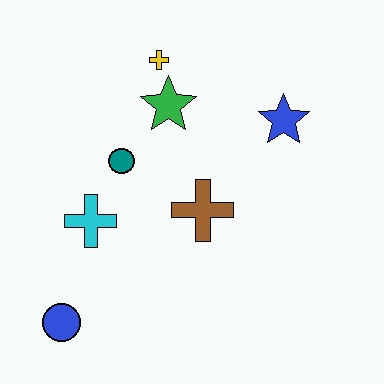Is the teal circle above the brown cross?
Yes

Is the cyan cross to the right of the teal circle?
No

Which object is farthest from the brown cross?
The blue circle is farthest from the brown cross.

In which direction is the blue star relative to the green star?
The blue star is to the right of the green star.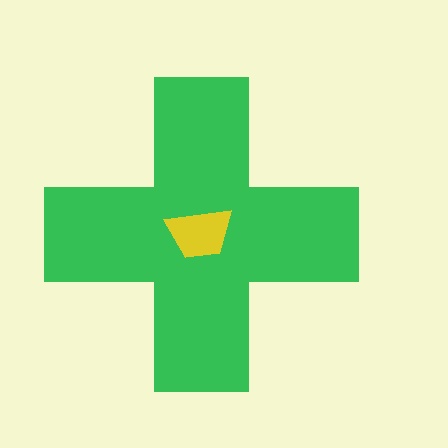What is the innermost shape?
The yellow trapezoid.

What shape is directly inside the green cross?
The yellow trapezoid.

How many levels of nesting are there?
2.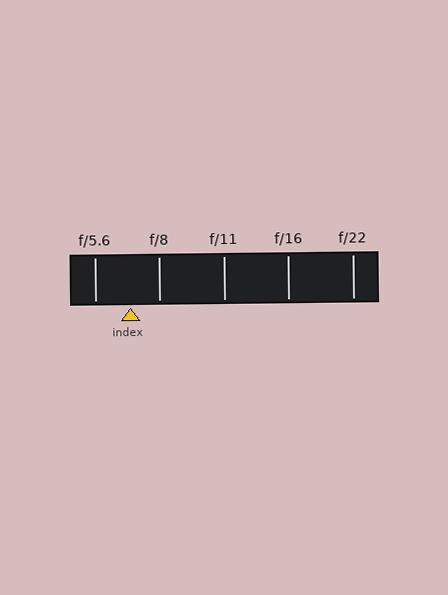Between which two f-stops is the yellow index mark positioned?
The index mark is between f/5.6 and f/8.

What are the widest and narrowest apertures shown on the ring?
The widest aperture shown is f/5.6 and the narrowest is f/22.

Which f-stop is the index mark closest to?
The index mark is closest to f/8.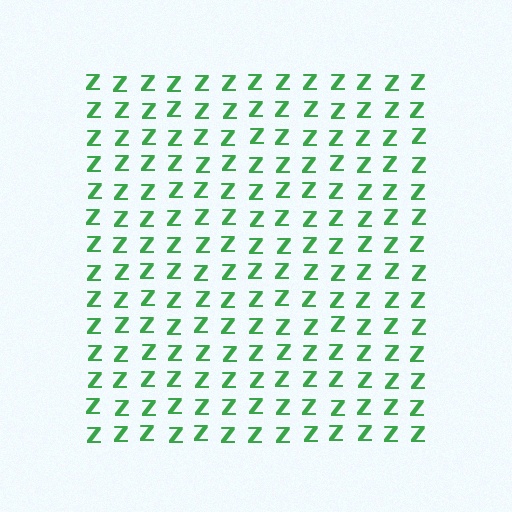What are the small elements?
The small elements are letter Z's.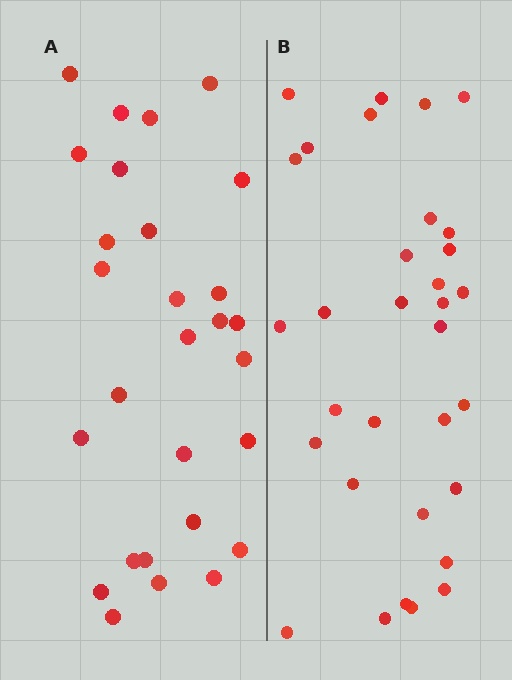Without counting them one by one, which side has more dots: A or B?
Region B (the right region) has more dots.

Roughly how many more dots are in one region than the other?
Region B has about 4 more dots than region A.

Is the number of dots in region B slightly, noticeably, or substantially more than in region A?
Region B has only slightly more — the two regions are fairly close. The ratio is roughly 1.1 to 1.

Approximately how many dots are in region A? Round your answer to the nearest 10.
About 30 dots. (The exact count is 28, which rounds to 30.)